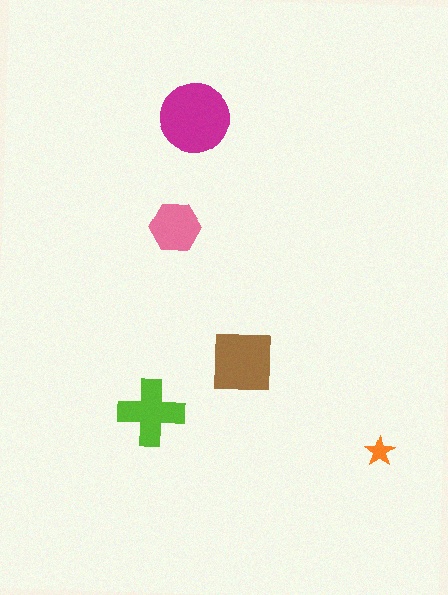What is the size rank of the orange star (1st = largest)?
5th.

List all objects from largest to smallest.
The magenta circle, the brown square, the lime cross, the pink hexagon, the orange star.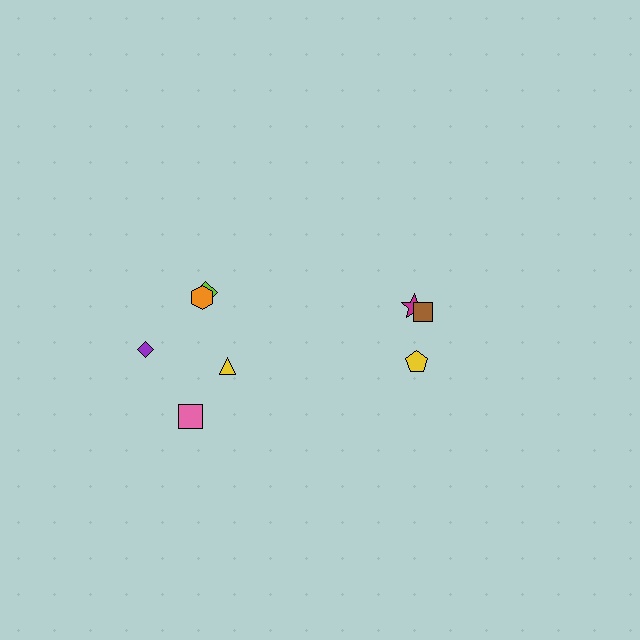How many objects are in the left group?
There are 5 objects.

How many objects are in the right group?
There are 3 objects.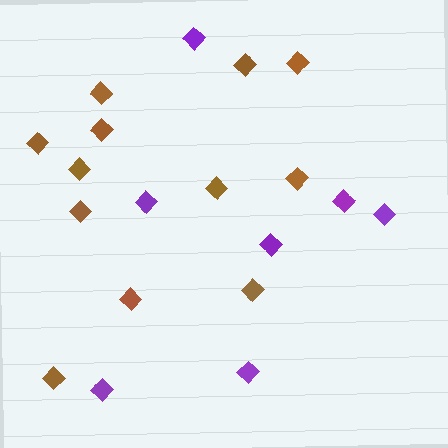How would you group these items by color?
There are 2 groups: one group of brown diamonds (12) and one group of purple diamonds (7).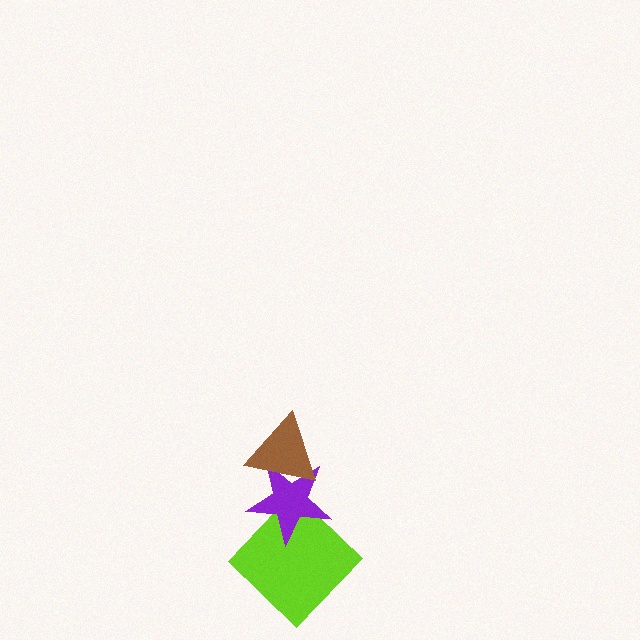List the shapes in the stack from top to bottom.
From top to bottom: the brown triangle, the purple star, the lime diamond.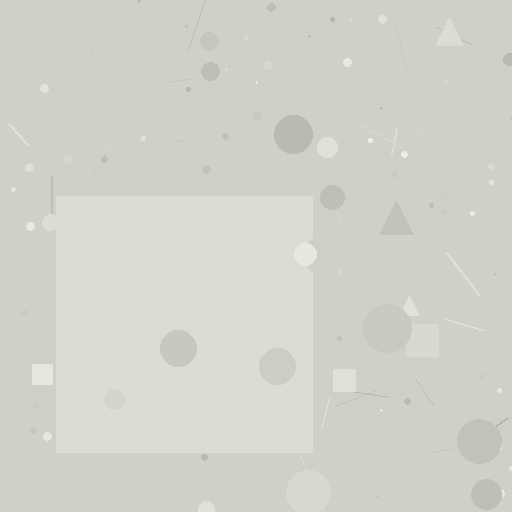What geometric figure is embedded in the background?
A square is embedded in the background.